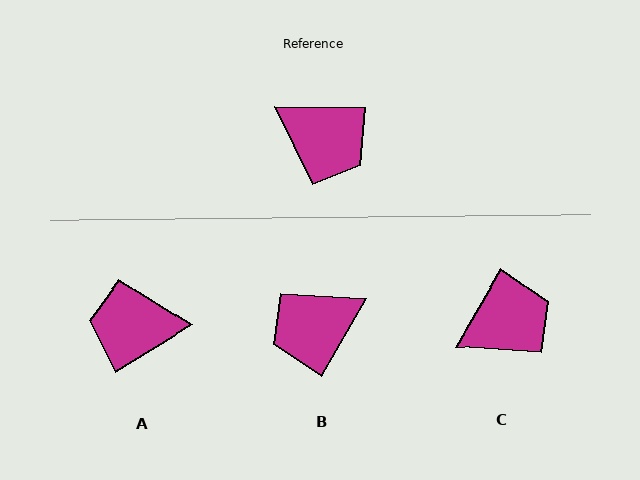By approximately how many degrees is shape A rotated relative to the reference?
Approximately 148 degrees clockwise.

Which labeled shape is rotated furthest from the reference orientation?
A, about 148 degrees away.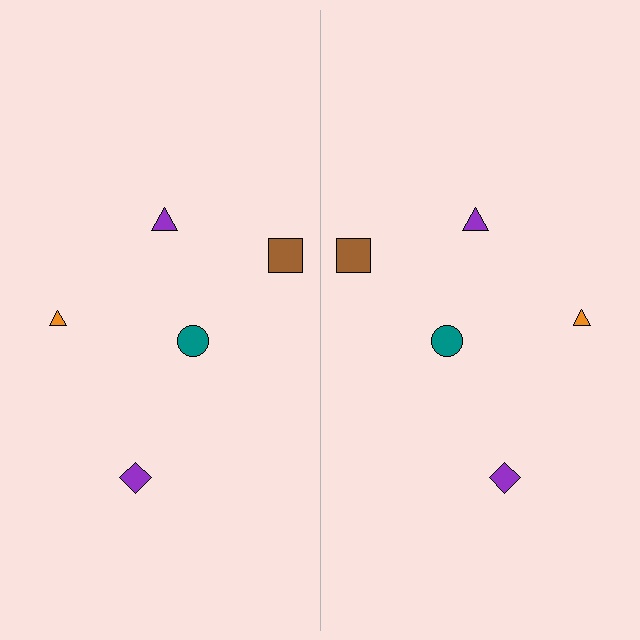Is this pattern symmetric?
Yes, this pattern has bilateral (reflection) symmetry.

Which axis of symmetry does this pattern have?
The pattern has a vertical axis of symmetry running through the center of the image.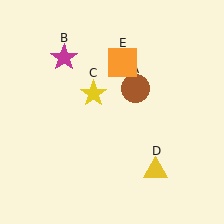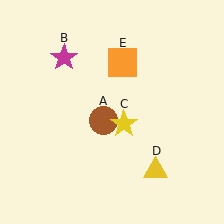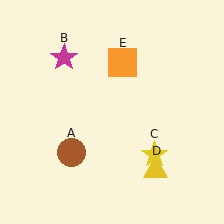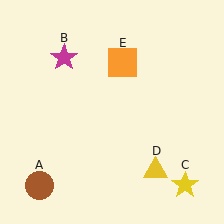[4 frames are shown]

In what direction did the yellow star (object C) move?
The yellow star (object C) moved down and to the right.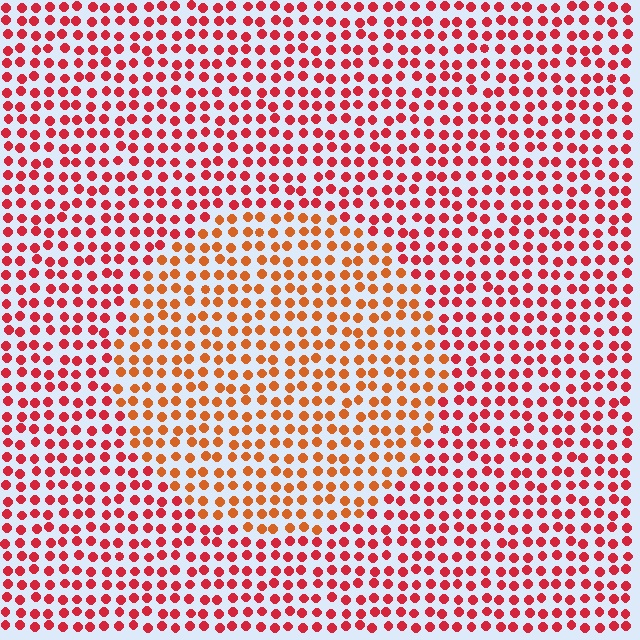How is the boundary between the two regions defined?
The boundary is defined purely by a slight shift in hue (about 30 degrees). Spacing, size, and orientation are identical on both sides.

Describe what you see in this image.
The image is filled with small red elements in a uniform arrangement. A circle-shaped region is visible where the elements are tinted to a slightly different hue, forming a subtle color boundary.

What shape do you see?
I see a circle.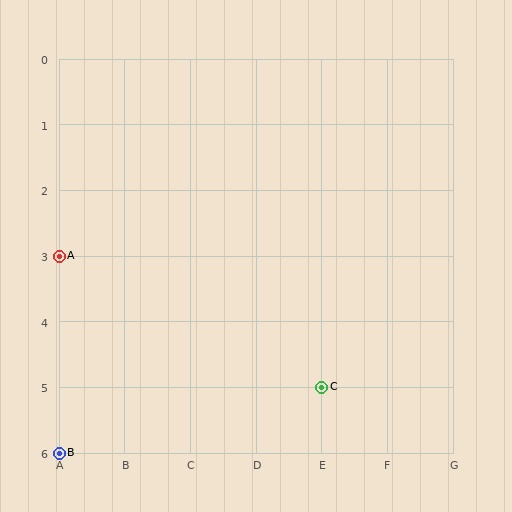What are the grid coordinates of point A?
Point A is at grid coordinates (A, 3).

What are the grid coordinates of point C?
Point C is at grid coordinates (E, 5).